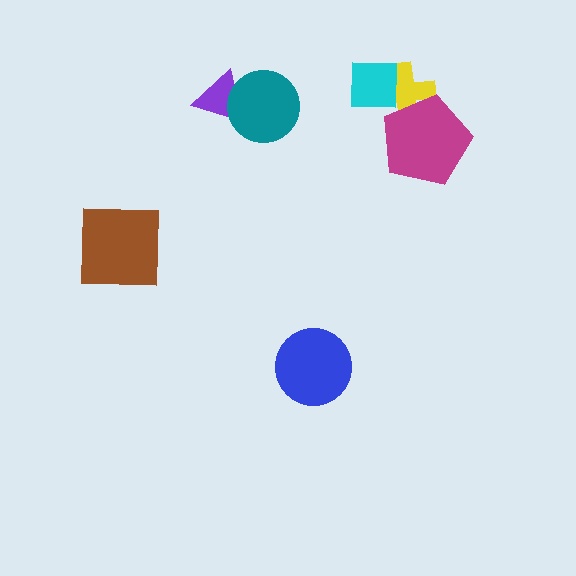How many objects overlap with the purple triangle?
1 object overlaps with the purple triangle.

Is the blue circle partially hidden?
No, no other shape covers it.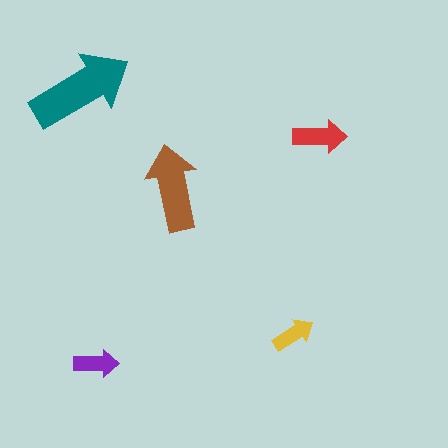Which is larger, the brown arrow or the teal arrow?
The teal one.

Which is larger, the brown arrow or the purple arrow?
The brown one.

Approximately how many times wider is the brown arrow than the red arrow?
About 1.5 times wider.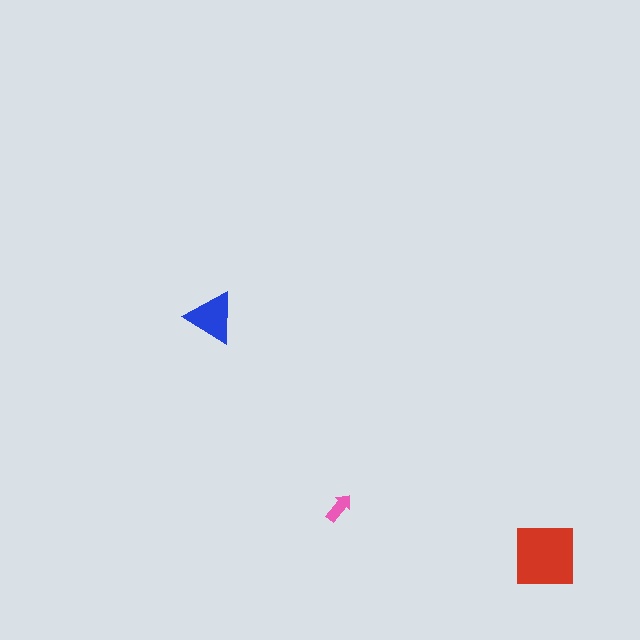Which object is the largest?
The red square.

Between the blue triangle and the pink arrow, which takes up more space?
The blue triangle.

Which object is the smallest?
The pink arrow.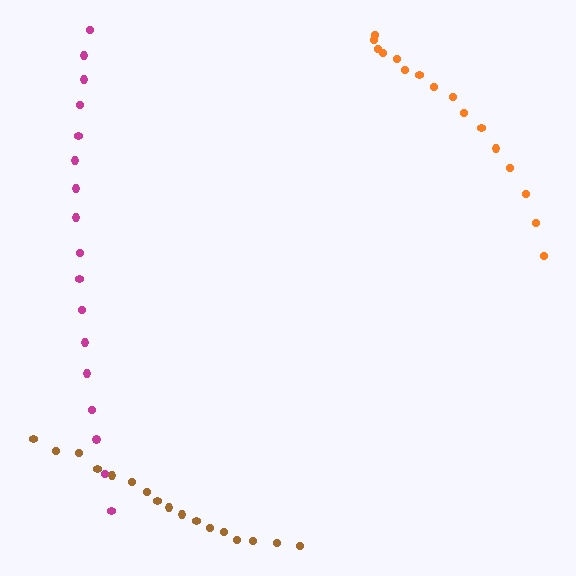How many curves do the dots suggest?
There are 3 distinct paths.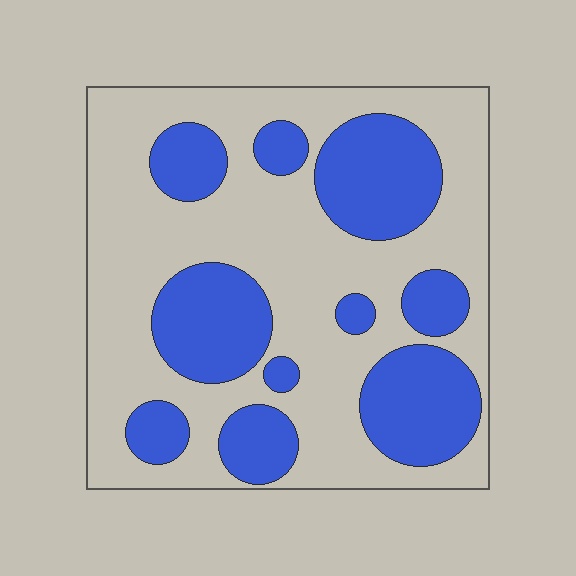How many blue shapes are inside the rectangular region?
10.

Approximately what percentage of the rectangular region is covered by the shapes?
Approximately 35%.